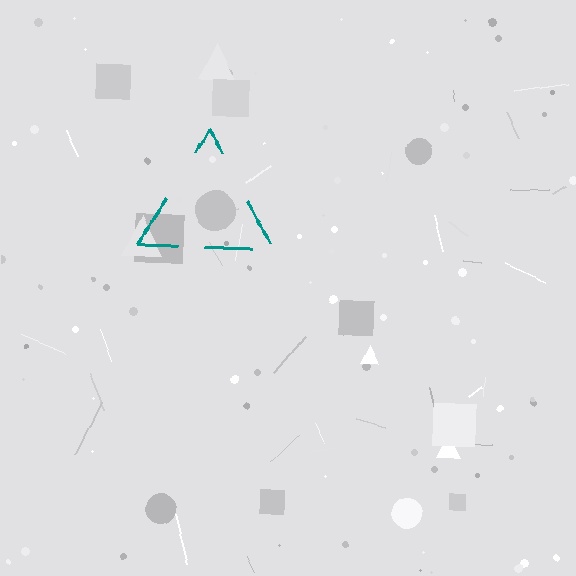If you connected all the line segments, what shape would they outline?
They would outline a triangle.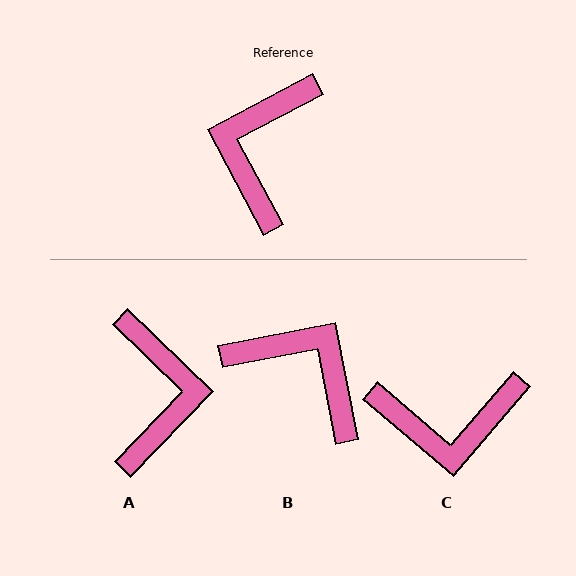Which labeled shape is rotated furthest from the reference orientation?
A, about 162 degrees away.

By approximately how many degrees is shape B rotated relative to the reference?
Approximately 107 degrees clockwise.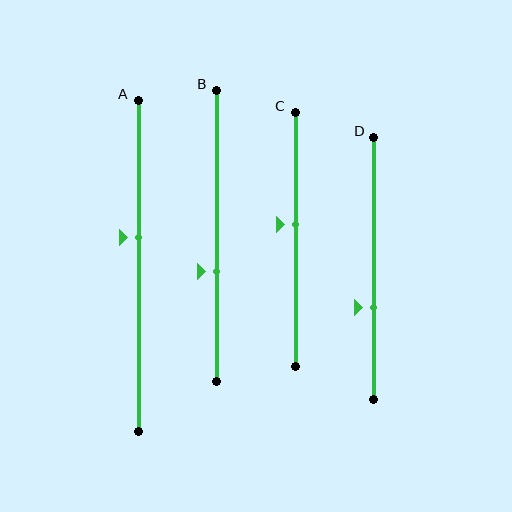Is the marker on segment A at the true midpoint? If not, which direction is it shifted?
No, the marker on segment A is shifted upward by about 9% of the segment length.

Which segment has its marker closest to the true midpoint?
Segment C has its marker closest to the true midpoint.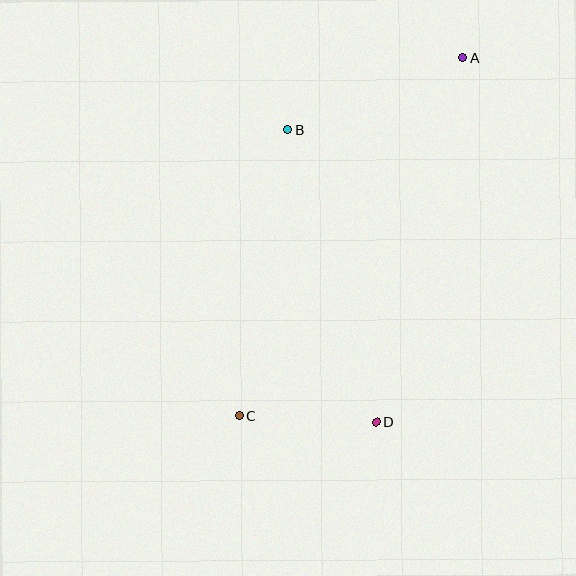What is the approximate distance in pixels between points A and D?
The distance between A and D is approximately 375 pixels.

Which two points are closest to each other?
Points C and D are closest to each other.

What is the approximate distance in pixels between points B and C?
The distance between B and C is approximately 291 pixels.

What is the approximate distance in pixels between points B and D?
The distance between B and D is approximately 306 pixels.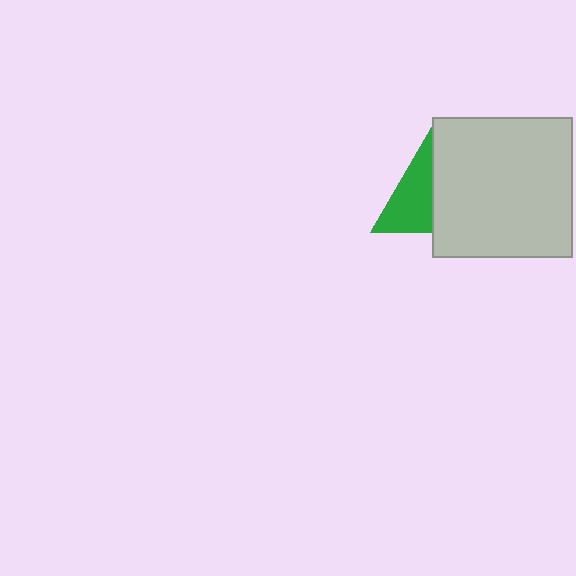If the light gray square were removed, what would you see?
You would see the complete green triangle.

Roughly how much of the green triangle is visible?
About half of it is visible (roughly 50%).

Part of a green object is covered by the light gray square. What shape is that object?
It is a triangle.